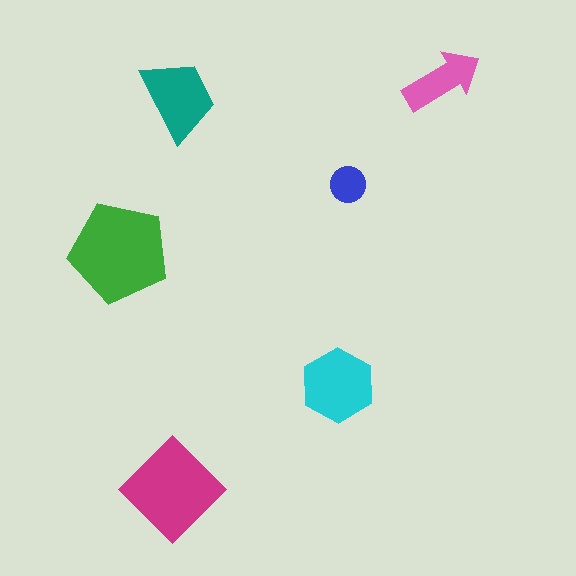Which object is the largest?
The green pentagon.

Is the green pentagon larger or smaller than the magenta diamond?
Larger.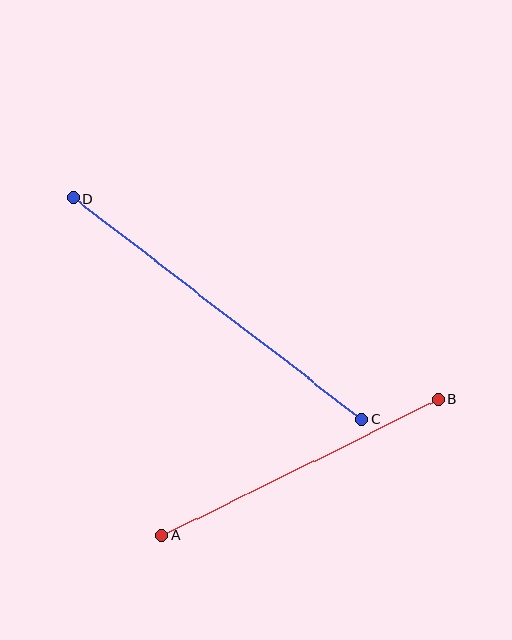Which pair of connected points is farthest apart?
Points C and D are farthest apart.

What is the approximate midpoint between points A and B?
The midpoint is at approximately (300, 467) pixels.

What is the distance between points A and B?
The distance is approximately 308 pixels.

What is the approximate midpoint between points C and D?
The midpoint is at approximately (217, 309) pixels.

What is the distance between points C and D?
The distance is approximately 364 pixels.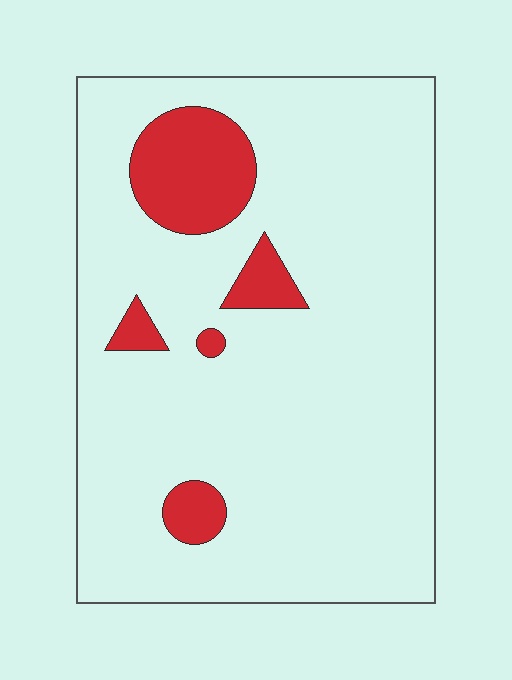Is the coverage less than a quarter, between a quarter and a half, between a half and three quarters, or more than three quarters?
Less than a quarter.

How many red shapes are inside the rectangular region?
5.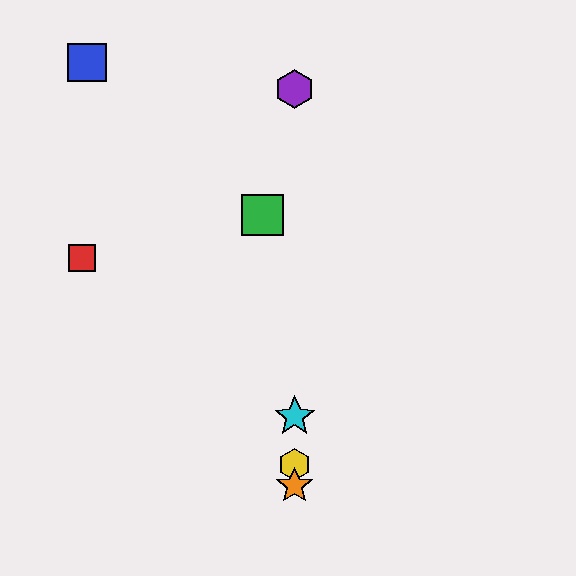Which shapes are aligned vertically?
The yellow hexagon, the purple hexagon, the orange star, the cyan star are aligned vertically.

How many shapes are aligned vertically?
4 shapes (the yellow hexagon, the purple hexagon, the orange star, the cyan star) are aligned vertically.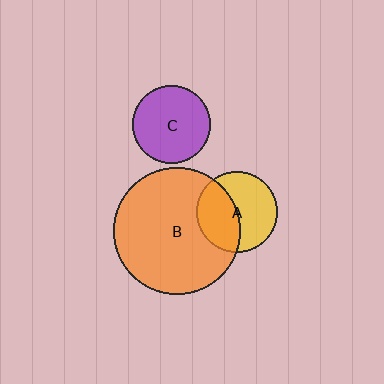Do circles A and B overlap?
Yes.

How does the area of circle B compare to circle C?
Approximately 2.6 times.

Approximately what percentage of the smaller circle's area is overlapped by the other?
Approximately 45%.